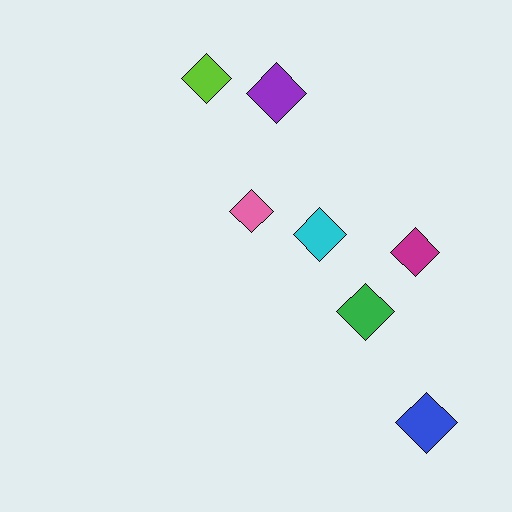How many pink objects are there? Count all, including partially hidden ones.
There is 1 pink object.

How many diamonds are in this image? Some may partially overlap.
There are 7 diamonds.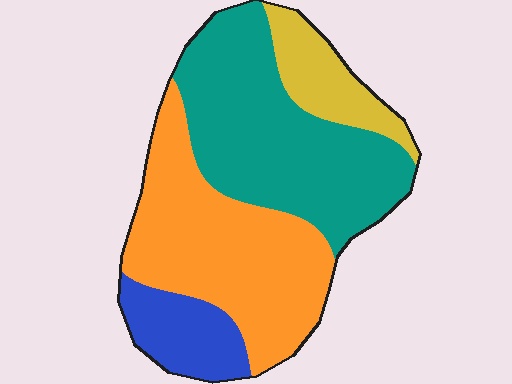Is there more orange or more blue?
Orange.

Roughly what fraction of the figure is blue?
Blue covers 12% of the figure.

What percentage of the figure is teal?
Teal takes up about two fifths (2/5) of the figure.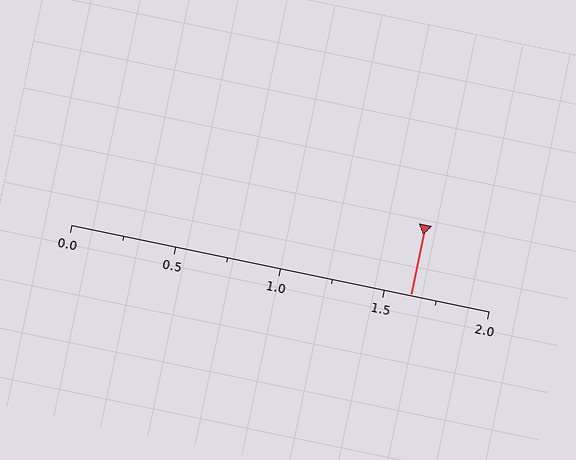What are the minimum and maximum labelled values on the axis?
The axis runs from 0.0 to 2.0.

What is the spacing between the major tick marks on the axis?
The major ticks are spaced 0.5 apart.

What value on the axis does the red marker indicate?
The marker indicates approximately 1.62.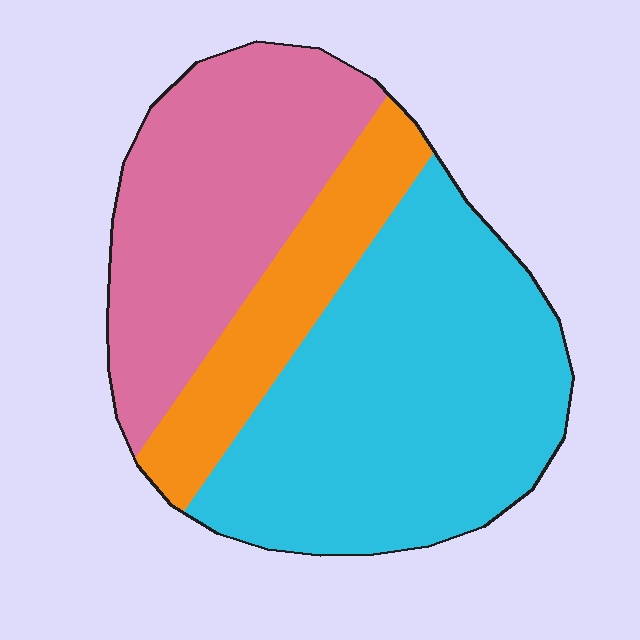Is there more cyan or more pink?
Cyan.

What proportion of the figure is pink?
Pink covers 33% of the figure.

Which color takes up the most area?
Cyan, at roughly 50%.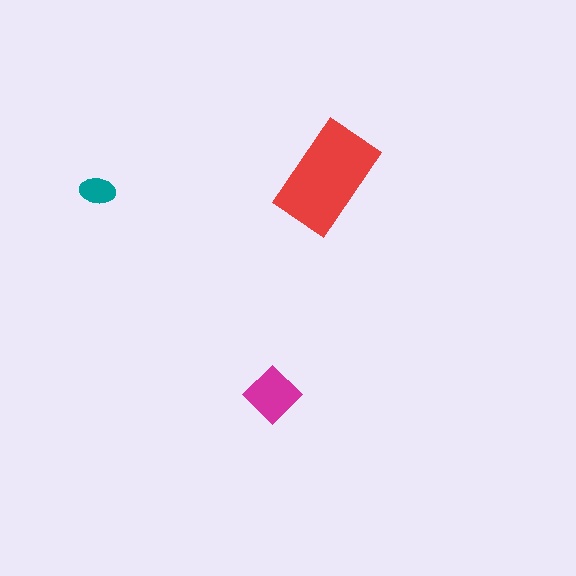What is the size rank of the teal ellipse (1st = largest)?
3rd.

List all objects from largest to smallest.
The red rectangle, the magenta diamond, the teal ellipse.